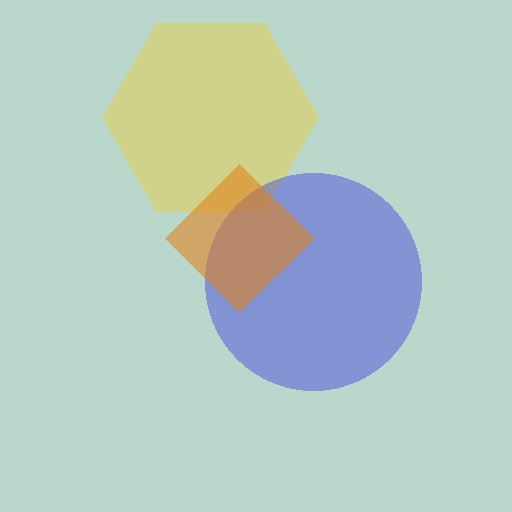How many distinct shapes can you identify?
There are 3 distinct shapes: a yellow hexagon, a blue circle, an orange diamond.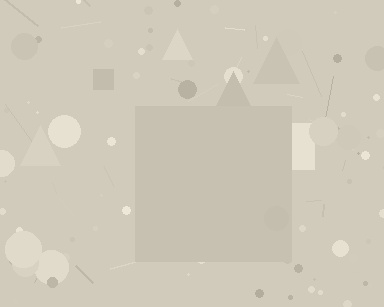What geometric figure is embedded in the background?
A square is embedded in the background.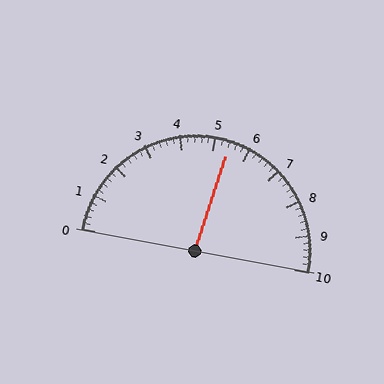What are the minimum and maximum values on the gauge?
The gauge ranges from 0 to 10.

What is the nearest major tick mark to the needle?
The nearest major tick mark is 5.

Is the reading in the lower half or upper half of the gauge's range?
The reading is in the upper half of the range (0 to 10).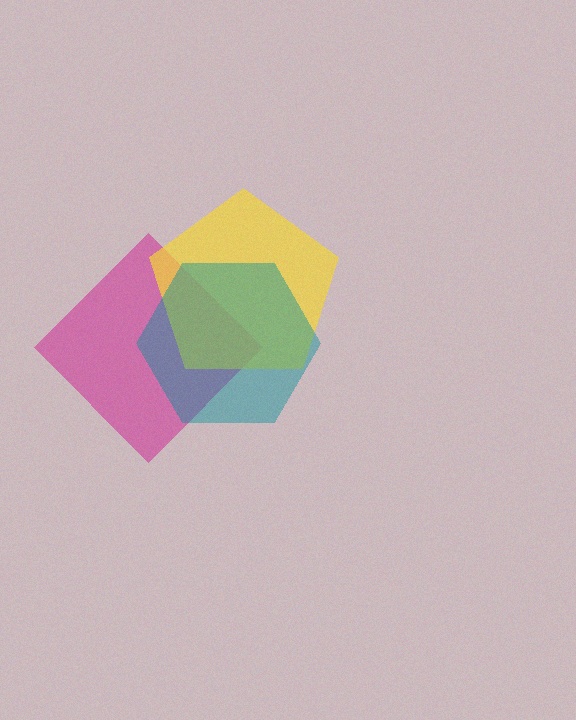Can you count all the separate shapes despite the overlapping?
Yes, there are 3 separate shapes.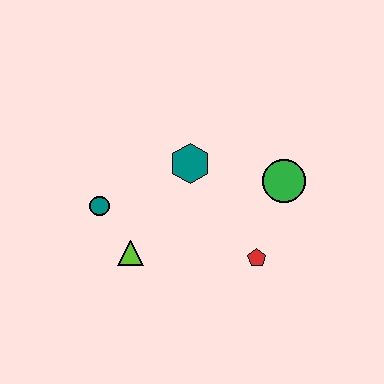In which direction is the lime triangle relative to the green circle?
The lime triangle is to the left of the green circle.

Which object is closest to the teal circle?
The lime triangle is closest to the teal circle.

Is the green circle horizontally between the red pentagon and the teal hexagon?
No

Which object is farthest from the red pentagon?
The teal circle is farthest from the red pentagon.